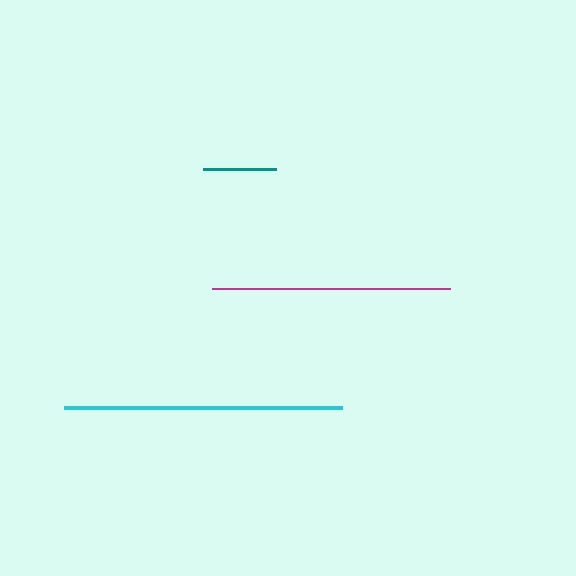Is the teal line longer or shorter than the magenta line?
The magenta line is longer than the teal line.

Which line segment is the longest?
The cyan line is the longest at approximately 279 pixels.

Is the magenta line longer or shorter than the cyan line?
The cyan line is longer than the magenta line.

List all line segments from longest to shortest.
From longest to shortest: cyan, magenta, teal.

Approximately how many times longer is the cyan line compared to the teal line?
The cyan line is approximately 3.8 times the length of the teal line.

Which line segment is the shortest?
The teal line is the shortest at approximately 73 pixels.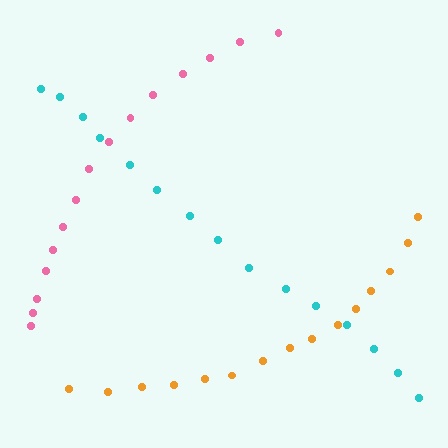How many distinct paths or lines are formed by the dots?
There are 3 distinct paths.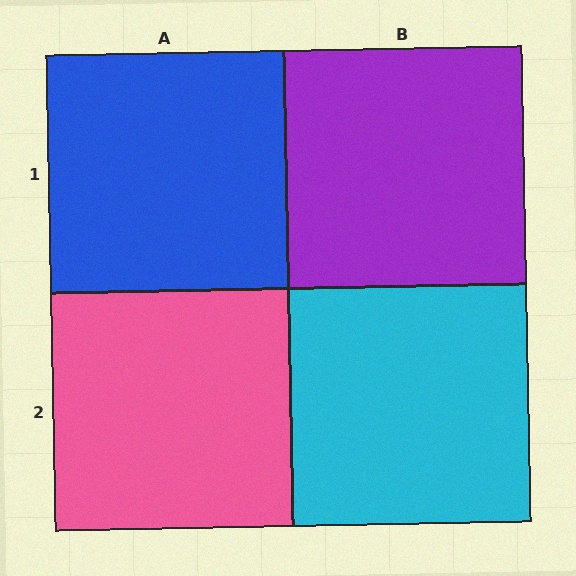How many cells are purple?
1 cell is purple.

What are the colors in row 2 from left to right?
Pink, cyan.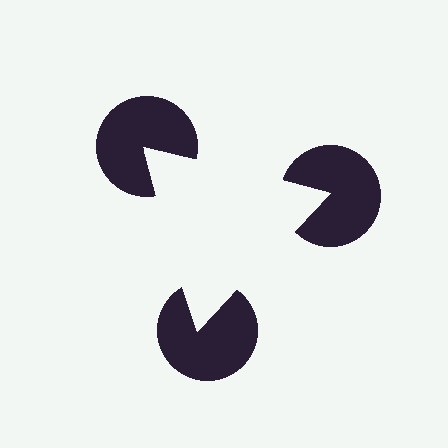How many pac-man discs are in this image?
There are 3 — one at each vertex of the illusory triangle.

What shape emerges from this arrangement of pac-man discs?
An illusory triangle — its edges are inferred from the aligned wedge cuts in the pac-man discs, not physically drawn.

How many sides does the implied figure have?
3 sides.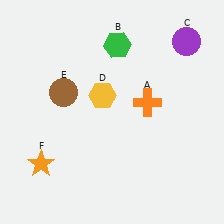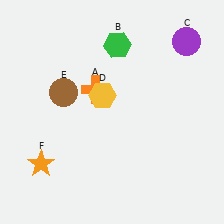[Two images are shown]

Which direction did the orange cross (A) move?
The orange cross (A) moved left.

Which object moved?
The orange cross (A) moved left.